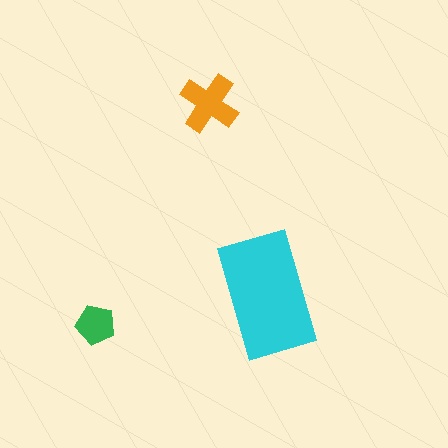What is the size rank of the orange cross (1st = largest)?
2nd.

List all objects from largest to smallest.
The cyan rectangle, the orange cross, the green pentagon.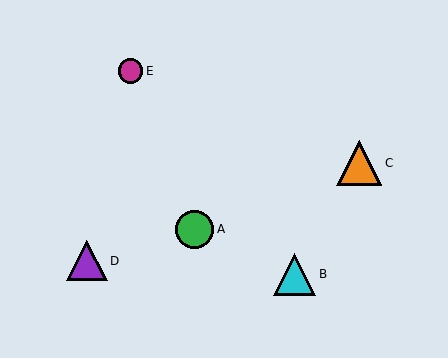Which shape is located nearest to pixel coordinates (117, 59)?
The magenta circle (labeled E) at (131, 71) is nearest to that location.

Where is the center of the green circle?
The center of the green circle is at (194, 230).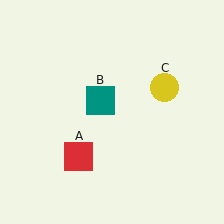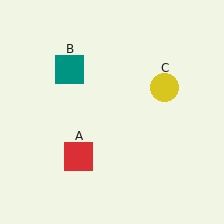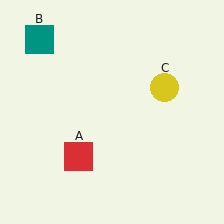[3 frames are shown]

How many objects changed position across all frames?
1 object changed position: teal square (object B).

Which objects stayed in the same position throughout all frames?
Red square (object A) and yellow circle (object C) remained stationary.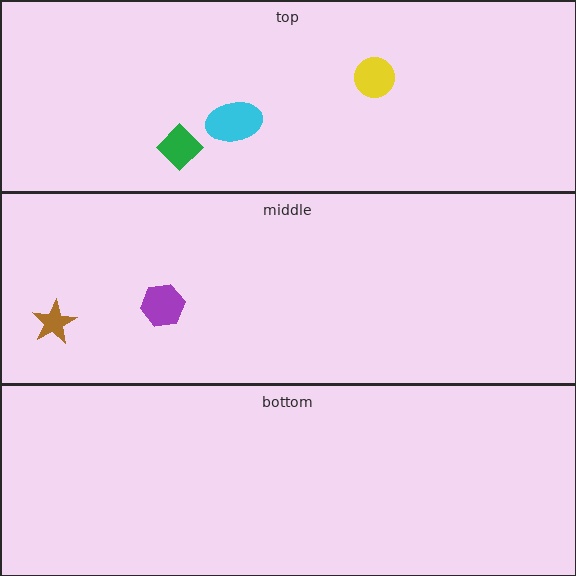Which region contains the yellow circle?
The top region.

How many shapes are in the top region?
3.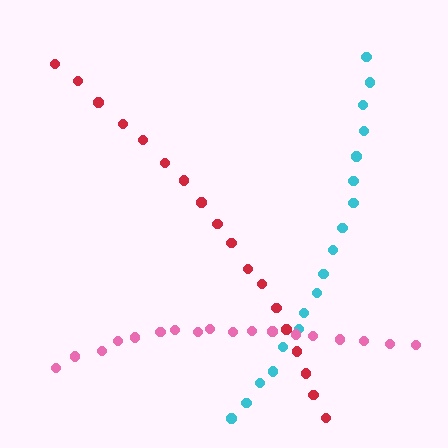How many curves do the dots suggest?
There are 3 distinct paths.